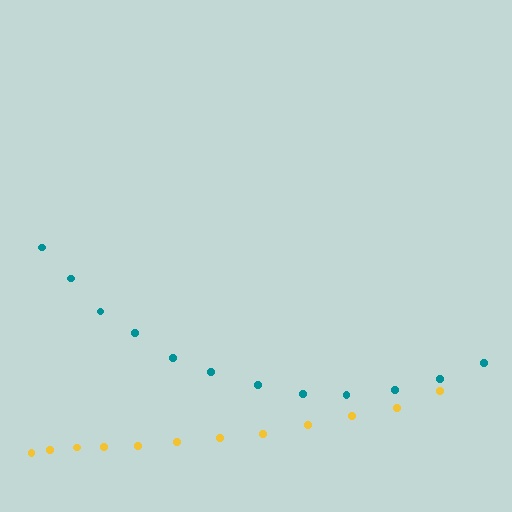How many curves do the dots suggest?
There are 2 distinct paths.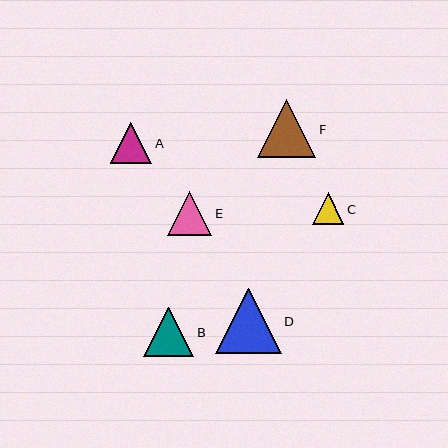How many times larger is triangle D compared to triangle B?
Triangle D is approximately 1.3 times the size of triangle B.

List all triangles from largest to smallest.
From largest to smallest: D, F, B, E, A, C.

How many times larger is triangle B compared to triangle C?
Triangle B is approximately 1.6 times the size of triangle C.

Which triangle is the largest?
Triangle D is the largest with a size of approximately 66 pixels.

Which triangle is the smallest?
Triangle C is the smallest with a size of approximately 31 pixels.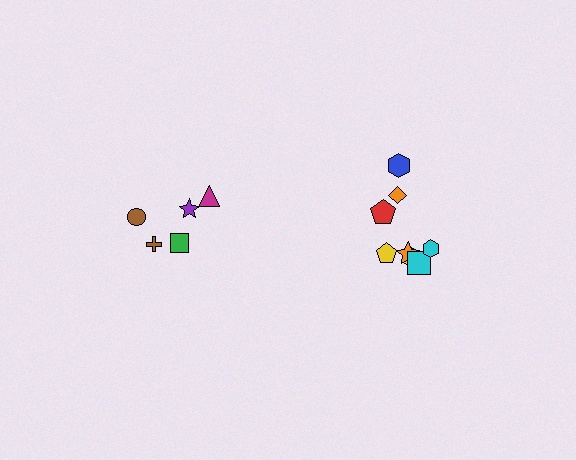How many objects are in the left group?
There are 5 objects.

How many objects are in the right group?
There are 8 objects.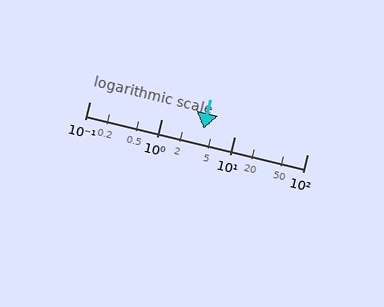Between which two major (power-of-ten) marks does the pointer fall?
The pointer is between 1 and 10.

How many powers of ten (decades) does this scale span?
The scale spans 3 decades, from 0.1 to 100.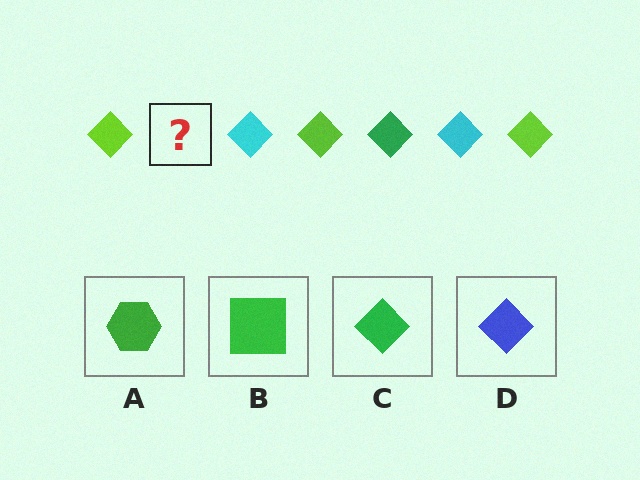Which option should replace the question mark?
Option C.